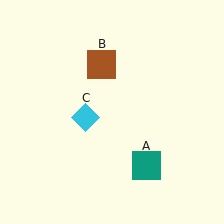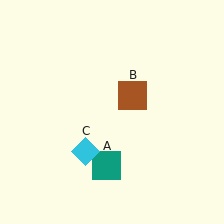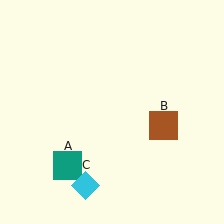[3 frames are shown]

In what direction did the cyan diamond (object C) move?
The cyan diamond (object C) moved down.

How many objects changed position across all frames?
3 objects changed position: teal square (object A), brown square (object B), cyan diamond (object C).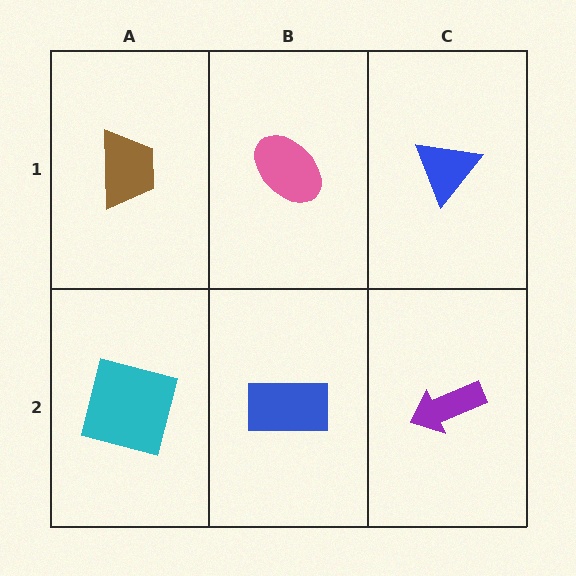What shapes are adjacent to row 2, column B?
A pink ellipse (row 1, column B), a cyan square (row 2, column A), a purple arrow (row 2, column C).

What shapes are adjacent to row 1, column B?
A blue rectangle (row 2, column B), a brown trapezoid (row 1, column A), a blue triangle (row 1, column C).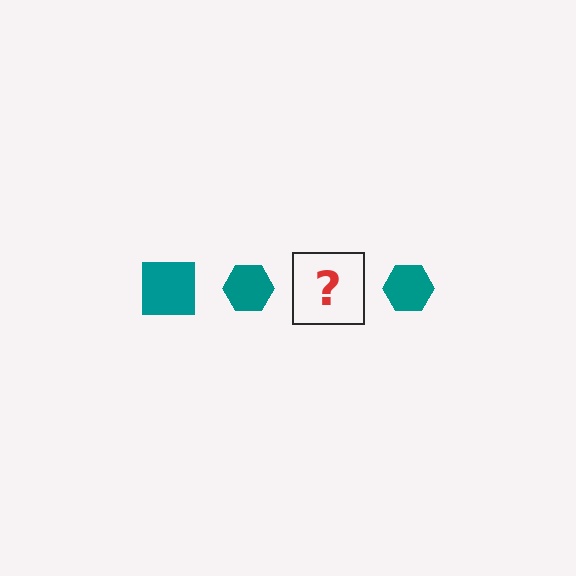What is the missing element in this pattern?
The missing element is a teal square.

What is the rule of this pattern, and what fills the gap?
The rule is that the pattern cycles through square, hexagon shapes in teal. The gap should be filled with a teal square.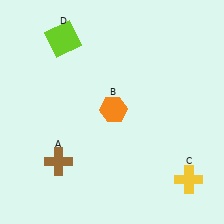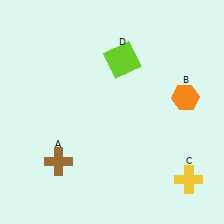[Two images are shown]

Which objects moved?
The objects that moved are: the orange hexagon (B), the lime square (D).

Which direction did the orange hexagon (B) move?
The orange hexagon (B) moved right.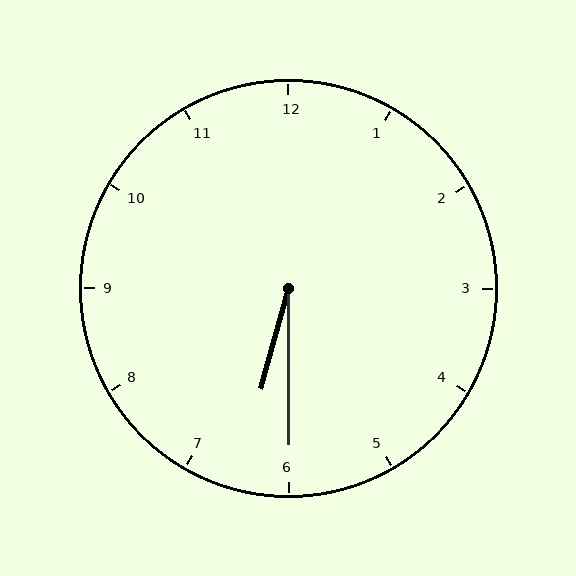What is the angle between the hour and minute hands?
Approximately 15 degrees.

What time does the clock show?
6:30.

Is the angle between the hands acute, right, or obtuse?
It is acute.